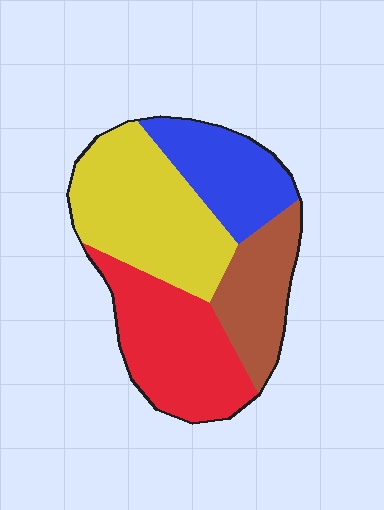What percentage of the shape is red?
Red takes up between a quarter and a half of the shape.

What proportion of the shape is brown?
Brown covers around 20% of the shape.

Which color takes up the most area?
Yellow, at roughly 35%.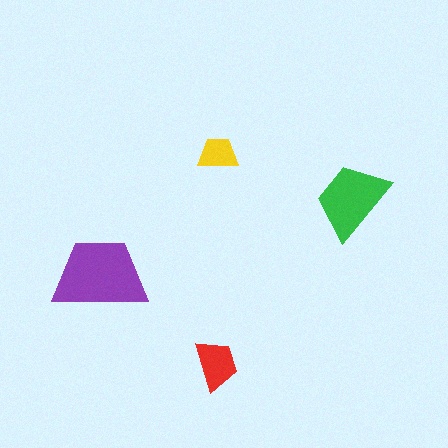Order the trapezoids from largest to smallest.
the purple one, the green one, the red one, the yellow one.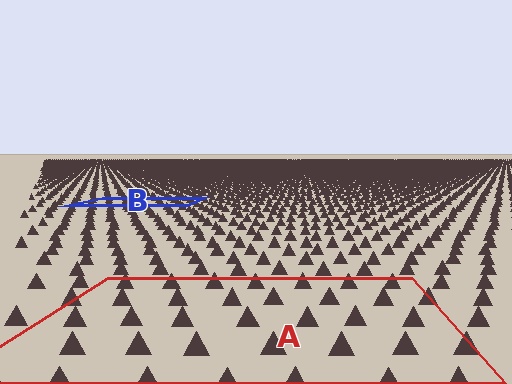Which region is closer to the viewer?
Region A is closer. The texture elements there are larger and more spread out.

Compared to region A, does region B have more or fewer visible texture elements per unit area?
Region B has more texture elements per unit area — they are packed more densely because it is farther away.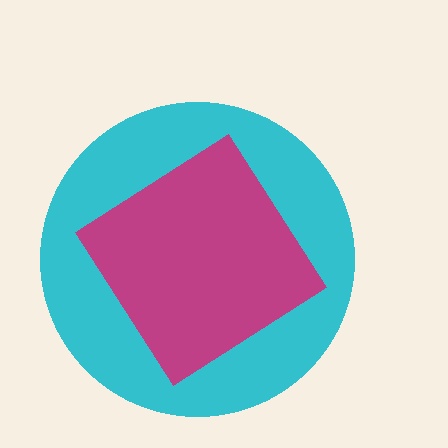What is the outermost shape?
The cyan circle.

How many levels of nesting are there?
2.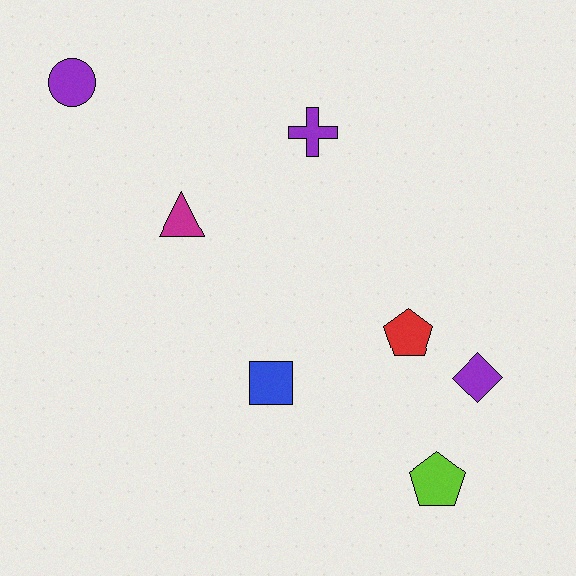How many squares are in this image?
There is 1 square.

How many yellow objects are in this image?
There are no yellow objects.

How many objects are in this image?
There are 7 objects.